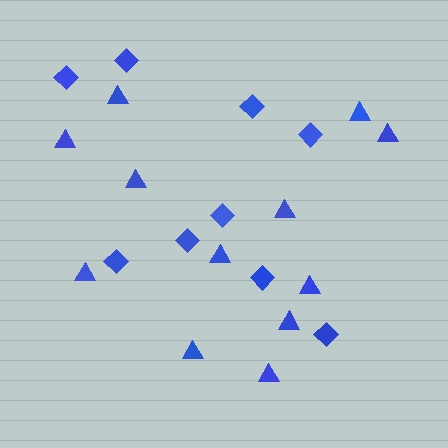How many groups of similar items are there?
There are 2 groups: one group of triangles (12) and one group of diamonds (9).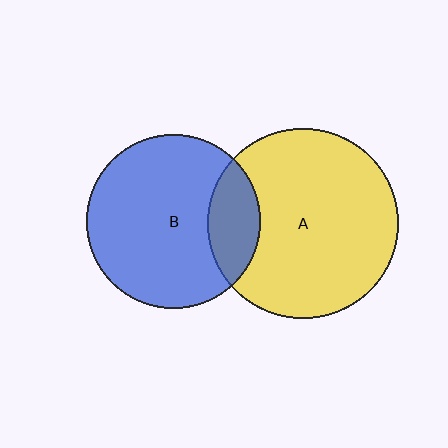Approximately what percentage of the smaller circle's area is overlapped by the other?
Approximately 20%.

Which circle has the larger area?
Circle A (yellow).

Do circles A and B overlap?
Yes.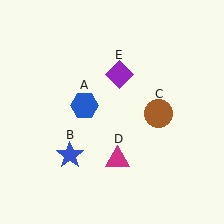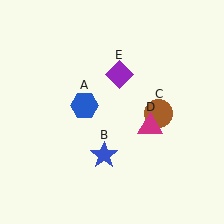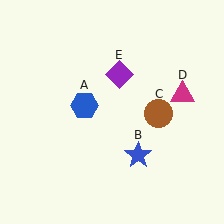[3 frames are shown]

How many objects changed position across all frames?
2 objects changed position: blue star (object B), magenta triangle (object D).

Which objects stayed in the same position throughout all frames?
Blue hexagon (object A) and brown circle (object C) and purple diamond (object E) remained stationary.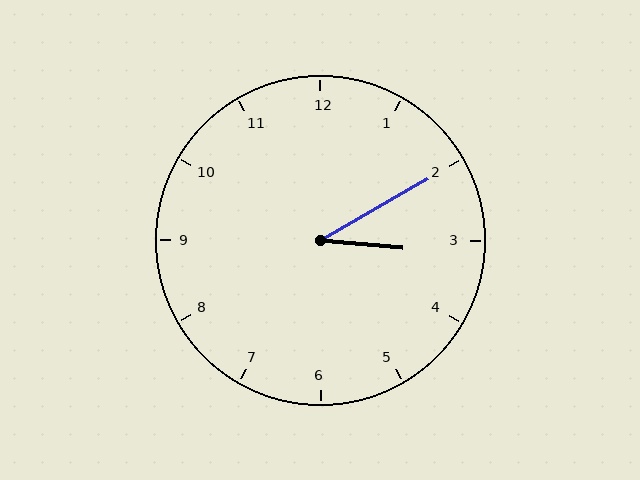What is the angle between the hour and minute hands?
Approximately 35 degrees.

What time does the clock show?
3:10.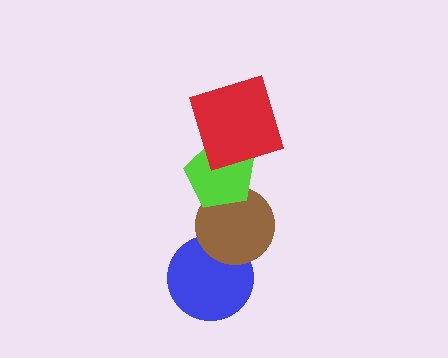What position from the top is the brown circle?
The brown circle is 3rd from the top.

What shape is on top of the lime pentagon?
The red square is on top of the lime pentagon.